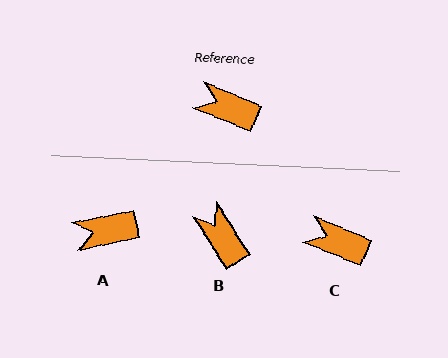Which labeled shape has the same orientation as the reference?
C.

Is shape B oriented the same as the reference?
No, it is off by about 36 degrees.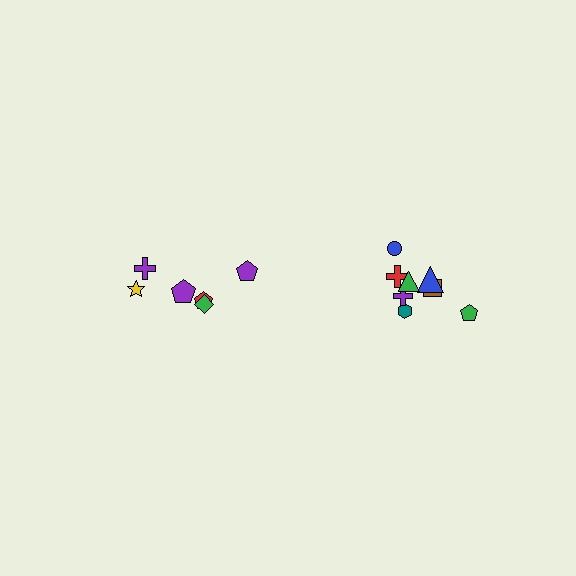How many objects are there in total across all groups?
There are 14 objects.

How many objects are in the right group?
There are 8 objects.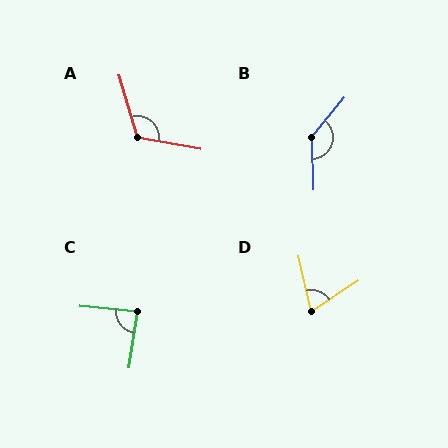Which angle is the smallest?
D, at approximately 70 degrees.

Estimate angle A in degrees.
Approximately 117 degrees.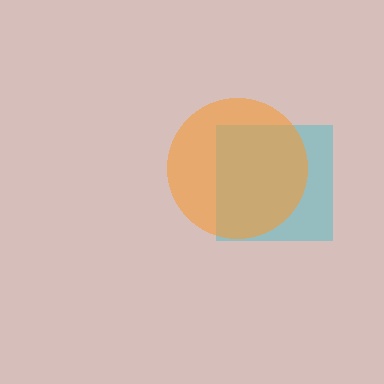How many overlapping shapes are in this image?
There are 2 overlapping shapes in the image.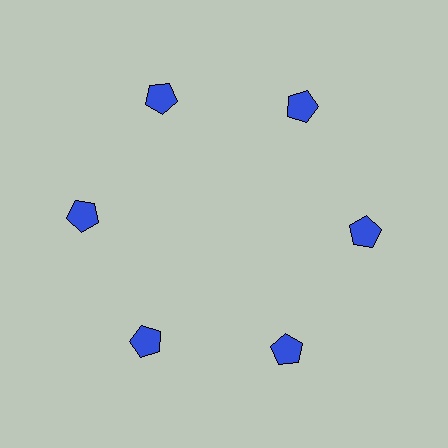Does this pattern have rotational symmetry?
Yes, this pattern has 6-fold rotational symmetry. It looks the same after rotating 60 degrees around the center.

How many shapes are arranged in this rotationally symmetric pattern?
There are 6 shapes, arranged in 6 groups of 1.